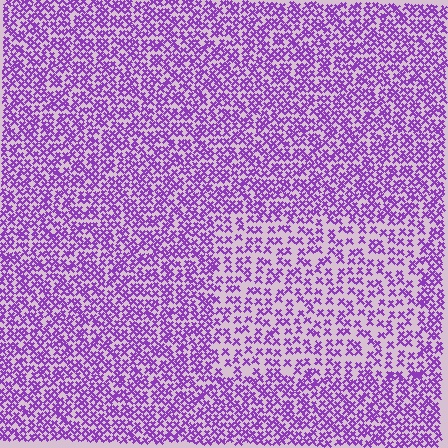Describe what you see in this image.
The image contains small purple elements arranged at two different densities. A rectangle-shaped region is visible where the elements are less densely packed than the surrounding area.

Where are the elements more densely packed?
The elements are more densely packed outside the rectangle boundary.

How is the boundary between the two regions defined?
The boundary is defined by a change in element density (approximately 1.8x ratio). All elements are the same color, size, and shape.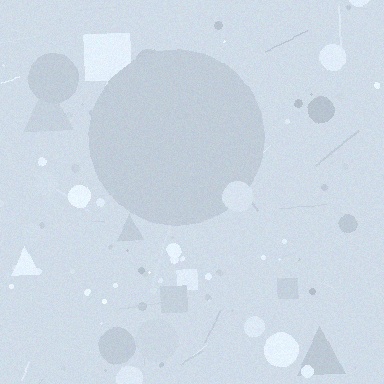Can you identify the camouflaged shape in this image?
The camouflaged shape is a circle.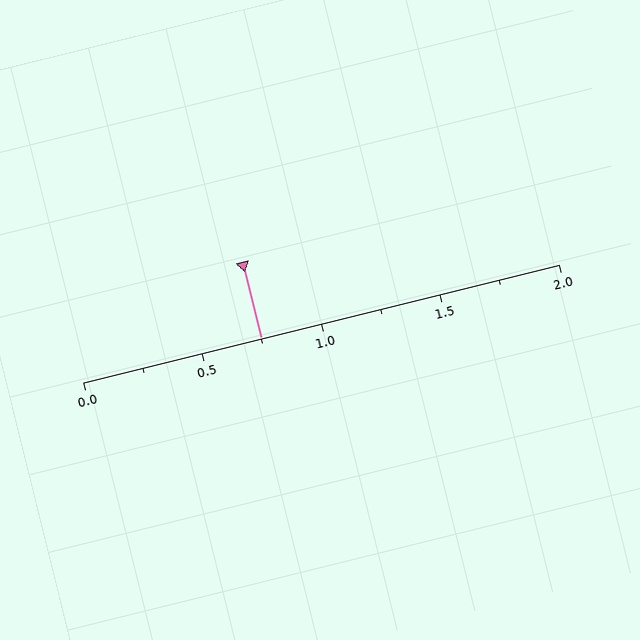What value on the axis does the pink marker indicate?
The marker indicates approximately 0.75.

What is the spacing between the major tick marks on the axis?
The major ticks are spaced 0.5 apart.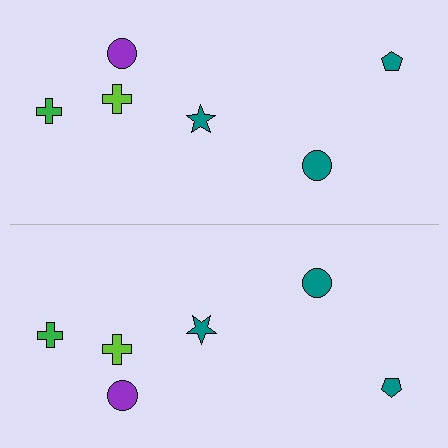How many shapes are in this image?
There are 12 shapes in this image.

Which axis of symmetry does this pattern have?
The pattern has a horizontal axis of symmetry running through the center of the image.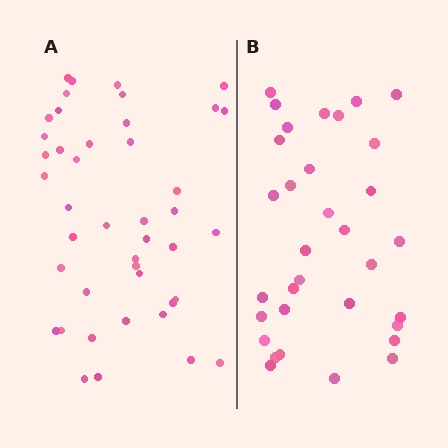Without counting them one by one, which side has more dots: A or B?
Region A (the left region) has more dots.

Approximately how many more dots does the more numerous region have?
Region A has roughly 10 or so more dots than region B.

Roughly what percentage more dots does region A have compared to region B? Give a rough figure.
About 30% more.